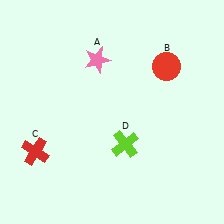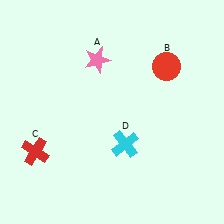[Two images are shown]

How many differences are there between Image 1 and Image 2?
There is 1 difference between the two images.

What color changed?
The cross (D) changed from lime in Image 1 to cyan in Image 2.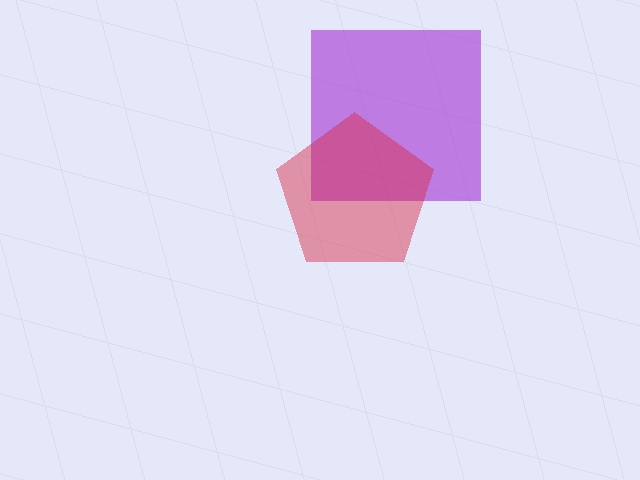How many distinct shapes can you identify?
There are 2 distinct shapes: a purple square, a red pentagon.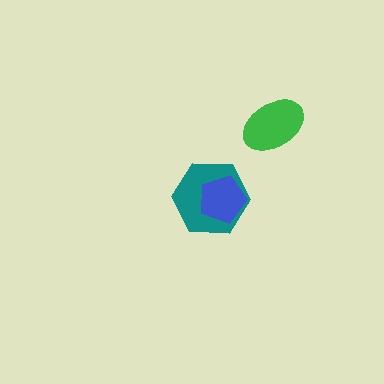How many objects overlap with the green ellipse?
0 objects overlap with the green ellipse.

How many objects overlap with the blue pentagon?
1 object overlaps with the blue pentagon.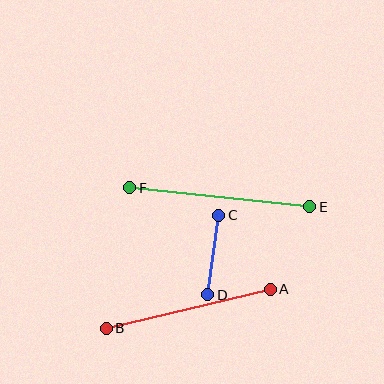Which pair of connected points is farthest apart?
Points E and F are farthest apart.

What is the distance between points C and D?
The distance is approximately 80 pixels.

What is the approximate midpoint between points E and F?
The midpoint is at approximately (220, 197) pixels.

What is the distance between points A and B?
The distance is approximately 169 pixels.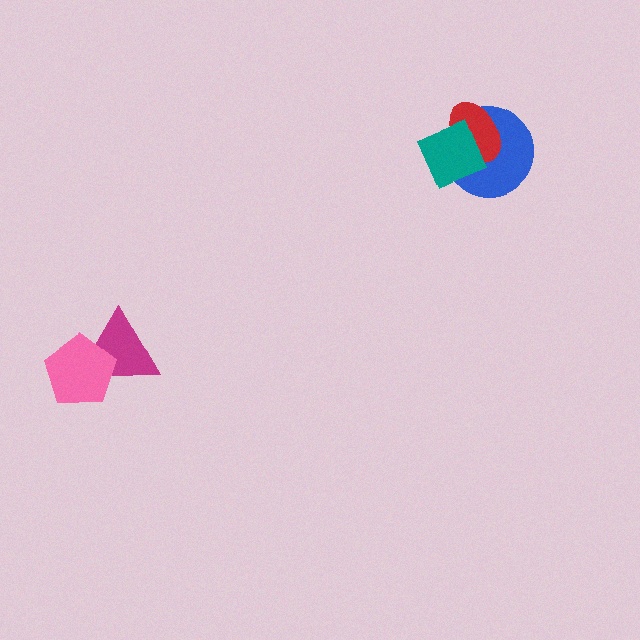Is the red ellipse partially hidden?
Yes, it is partially covered by another shape.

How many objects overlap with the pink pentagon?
1 object overlaps with the pink pentagon.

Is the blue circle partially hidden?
Yes, it is partially covered by another shape.